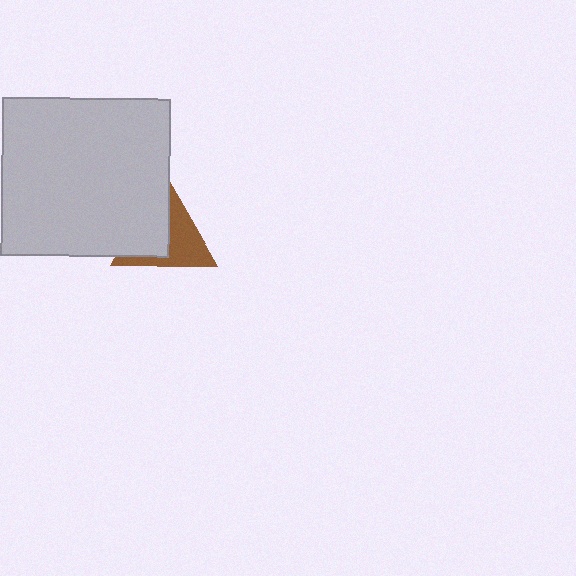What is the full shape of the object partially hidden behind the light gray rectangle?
The partially hidden object is a brown triangle.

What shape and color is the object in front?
The object in front is a light gray rectangle.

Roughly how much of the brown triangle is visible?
About half of it is visible (roughly 49%).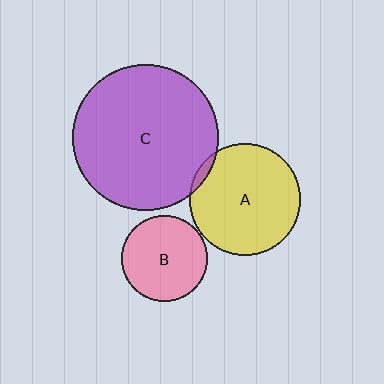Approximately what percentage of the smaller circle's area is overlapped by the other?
Approximately 5%.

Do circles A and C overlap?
Yes.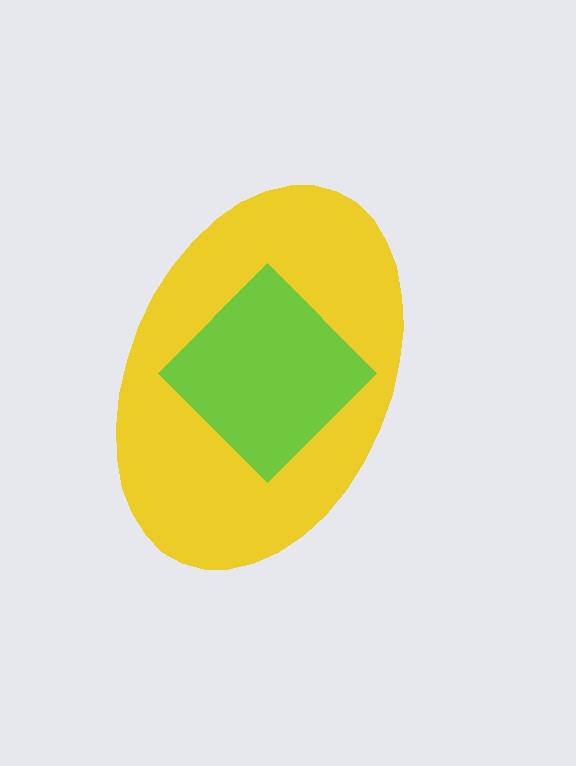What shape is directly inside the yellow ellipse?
The lime diamond.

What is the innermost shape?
The lime diamond.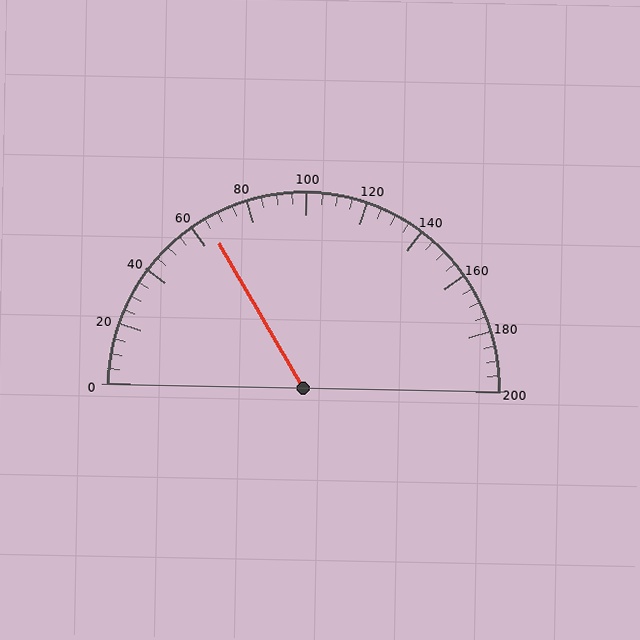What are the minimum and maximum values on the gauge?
The gauge ranges from 0 to 200.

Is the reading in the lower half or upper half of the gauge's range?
The reading is in the lower half of the range (0 to 200).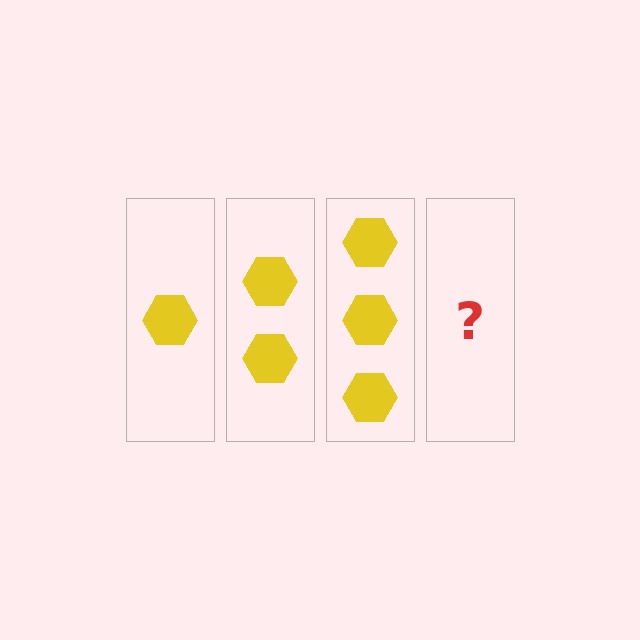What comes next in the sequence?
The next element should be 4 hexagons.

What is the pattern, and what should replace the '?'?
The pattern is that each step adds one more hexagon. The '?' should be 4 hexagons.